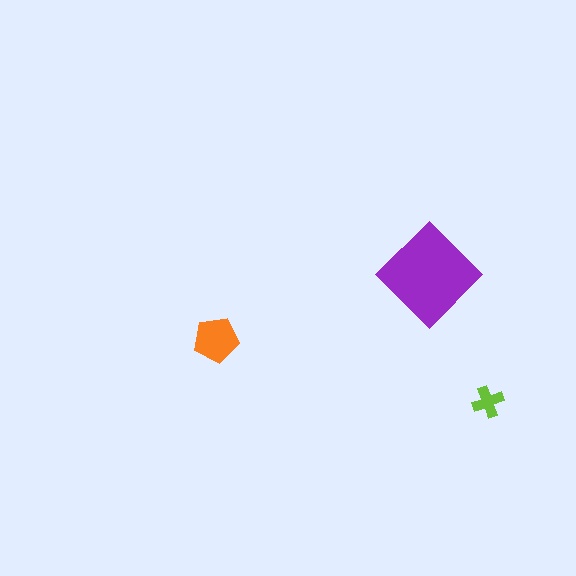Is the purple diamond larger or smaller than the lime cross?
Larger.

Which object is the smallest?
The lime cross.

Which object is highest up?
The purple diamond is topmost.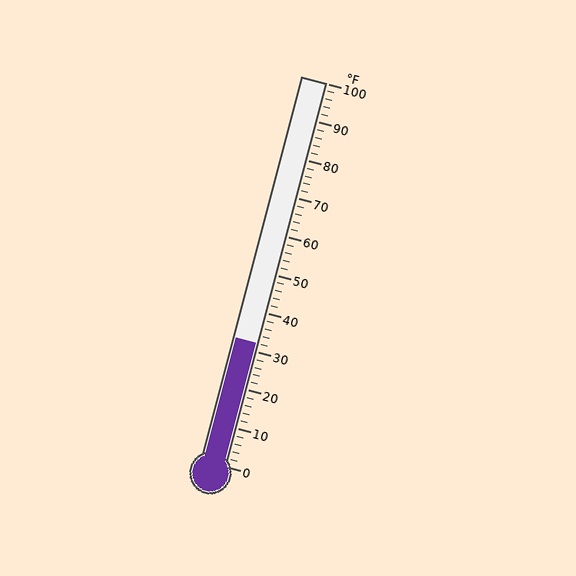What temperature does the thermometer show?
The thermometer shows approximately 32°F.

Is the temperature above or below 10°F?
The temperature is above 10°F.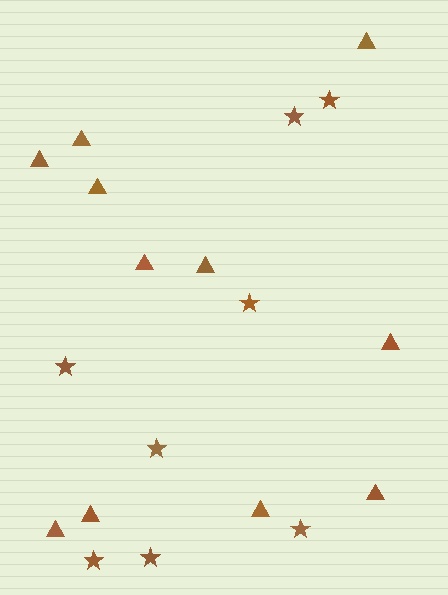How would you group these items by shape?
There are 2 groups: one group of stars (8) and one group of triangles (11).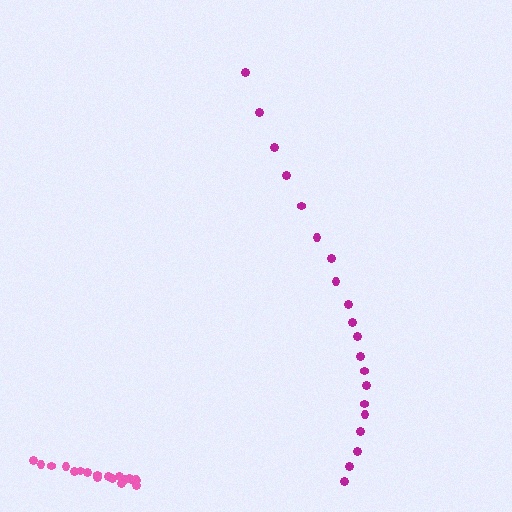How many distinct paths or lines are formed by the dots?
There are 2 distinct paths.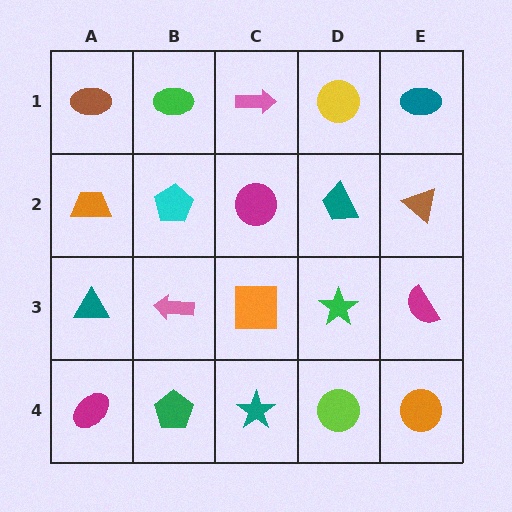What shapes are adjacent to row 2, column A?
A brown ellipse (row 1, column A), a teal triangle (row 3, column A), a cyan pentagon (row 2, column B).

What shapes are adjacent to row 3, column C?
A magenta circle (row 2, column C), a teal star (row 4, column C), a pink arrow (row 3, column B), a green star (row 3, column D).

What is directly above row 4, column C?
An orange square.